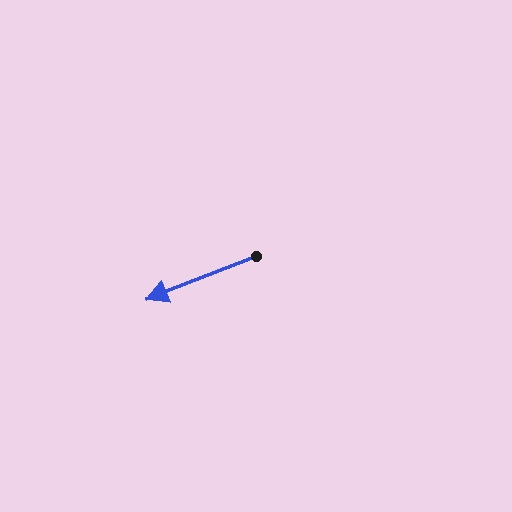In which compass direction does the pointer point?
West.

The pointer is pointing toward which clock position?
Roughly 8 o'clock.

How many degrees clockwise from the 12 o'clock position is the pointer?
Approximately 249 degrees.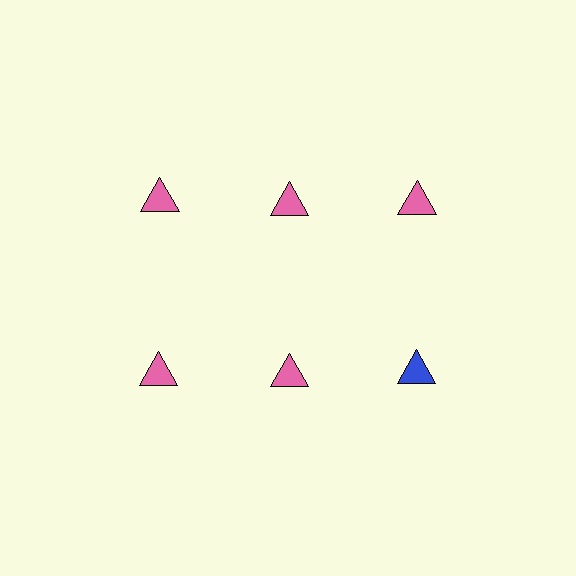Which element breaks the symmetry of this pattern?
The blue triangle in the second row, center column breaks the symmetry. All other shapes are pink triangles.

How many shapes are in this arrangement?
There are 6 shapes arranged in a grid pattern.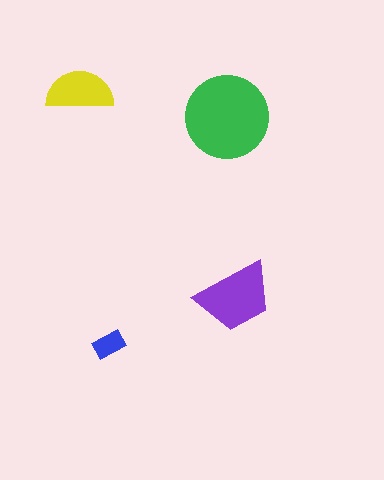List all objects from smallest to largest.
The blue rectangle, the yellow semicircle, the purple trapezoid, the green circle.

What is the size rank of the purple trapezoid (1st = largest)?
2nd.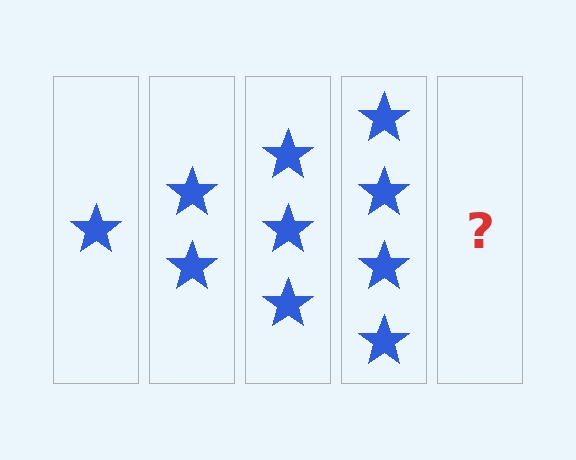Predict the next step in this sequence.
The next step is 5 stars.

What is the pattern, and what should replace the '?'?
The pattern is that each step adds one more star. The '?' should be 5 stars.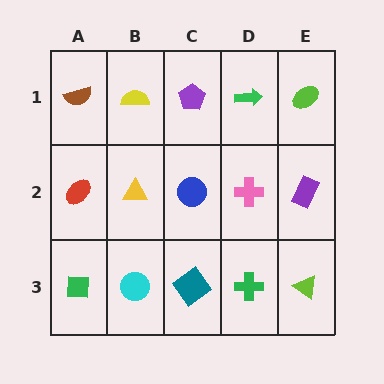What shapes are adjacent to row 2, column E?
A lime ellipse (row 1, column E), a lime triangle (row 3, column E), a pink cross (row 2, column D).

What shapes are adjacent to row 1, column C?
A blue circle (row 2, column C), a yellow semicircle (row 1, column B), a green arrow (row 1, column D).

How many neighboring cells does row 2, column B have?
4.